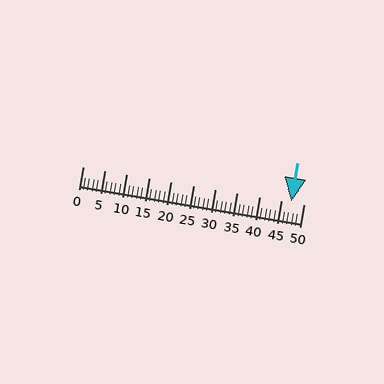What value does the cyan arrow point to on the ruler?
The cyan arrow points to approximately 47.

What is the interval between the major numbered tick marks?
The major tick marks are spaced 5 units apart.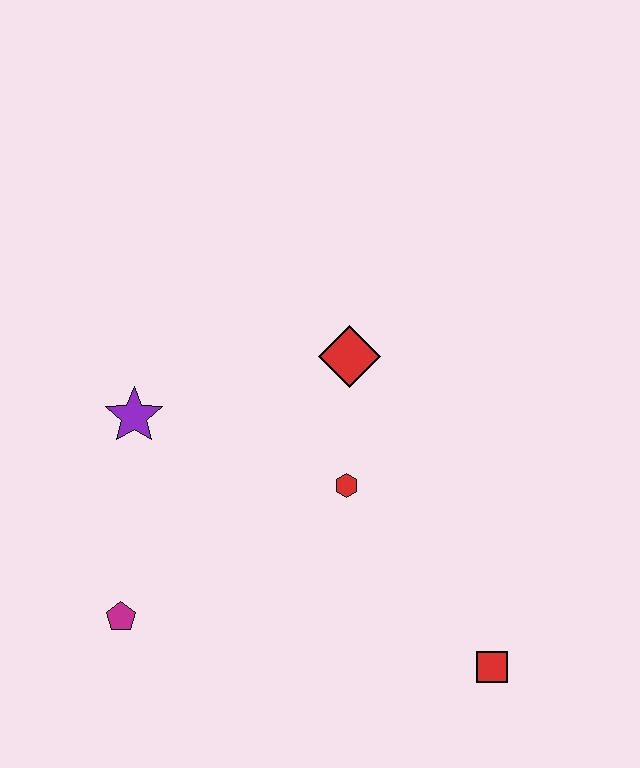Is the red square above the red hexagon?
No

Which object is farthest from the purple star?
The red square is farthest from the purple star.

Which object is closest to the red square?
The red hexagon is closest to the red square.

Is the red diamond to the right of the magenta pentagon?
Yes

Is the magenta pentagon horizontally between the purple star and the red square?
No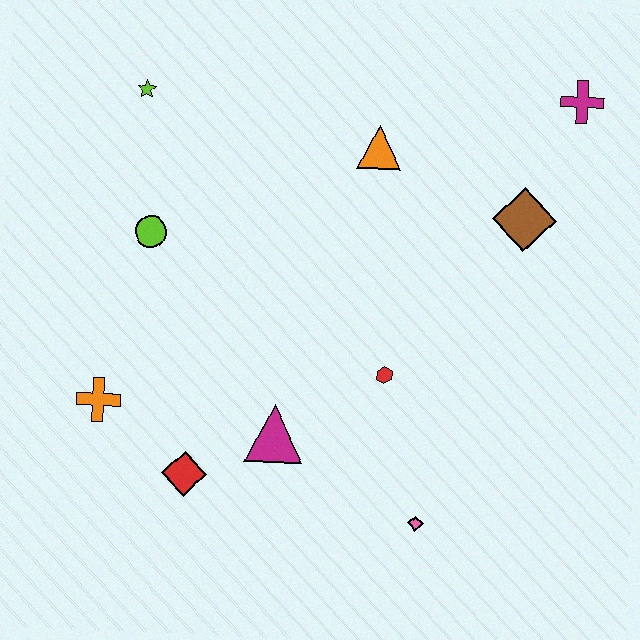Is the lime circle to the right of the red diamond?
No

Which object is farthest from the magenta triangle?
The magenta cross is farthest from the magenta triangle.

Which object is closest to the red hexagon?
The magenta triangle is closest to the red hexagon.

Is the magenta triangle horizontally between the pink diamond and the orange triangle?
No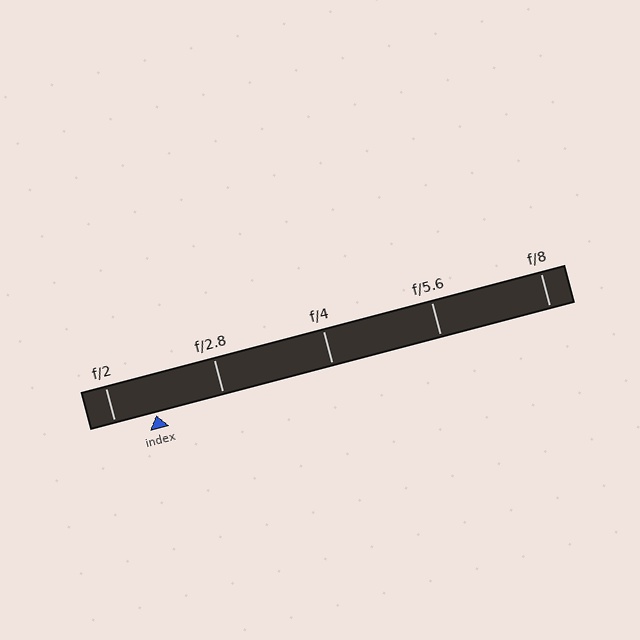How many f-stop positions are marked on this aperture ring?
There are 5 f-stop positions marked.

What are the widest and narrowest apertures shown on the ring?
The widest aperture shown is f/2 and the narrowest is f/8.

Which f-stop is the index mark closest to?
The index mark is closest to f/2.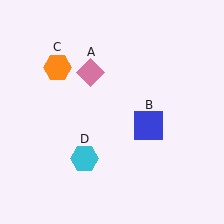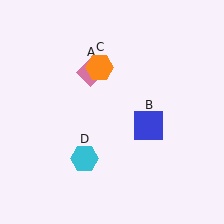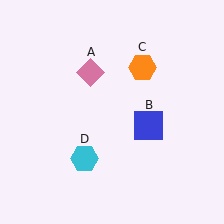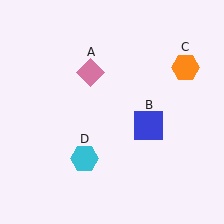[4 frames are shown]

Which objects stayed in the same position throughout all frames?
Pink diamond (object A) and blue square (object B) and cyan hexagon (object D) remained stationary.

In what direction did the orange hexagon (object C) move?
The orange hexagon (object C) moved right.